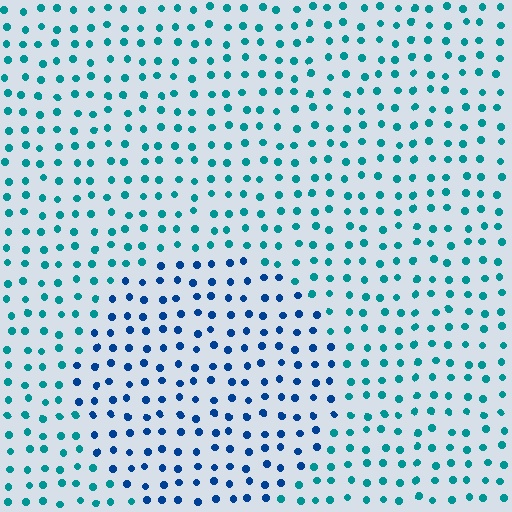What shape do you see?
I see a circle.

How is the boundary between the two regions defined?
The boundary is defined purely by a slight shift in hue (about 35 degrees). Spacing, size, and orientation are identical on both sides.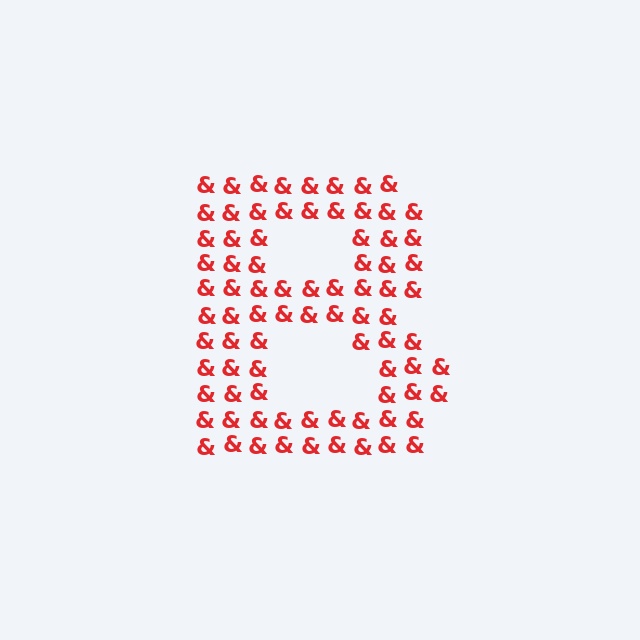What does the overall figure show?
The overall figure shows the letter B.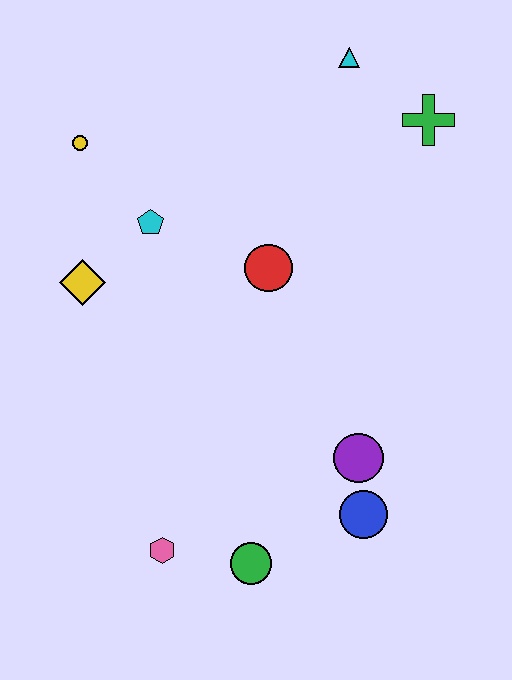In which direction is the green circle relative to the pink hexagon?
The green circle is to the right of the pink hexagon.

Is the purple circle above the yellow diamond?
No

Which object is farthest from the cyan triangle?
The pink hexagon is farthest from the cyan triangle.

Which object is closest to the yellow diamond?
The cyan pentagon is closest to the yellow diamond.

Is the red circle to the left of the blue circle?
Yes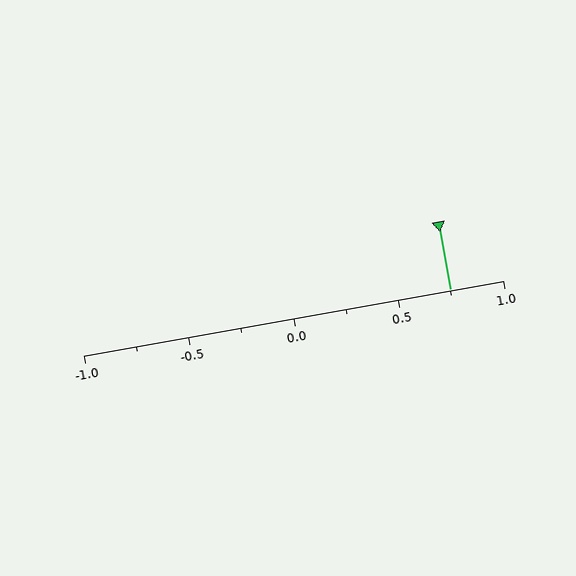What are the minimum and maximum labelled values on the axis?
The axis runs from -1.0 to 1.0.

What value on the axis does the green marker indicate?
The marker indicates approximately 0.75.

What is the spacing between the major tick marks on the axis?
The major ticks are spaced 0.5 apart.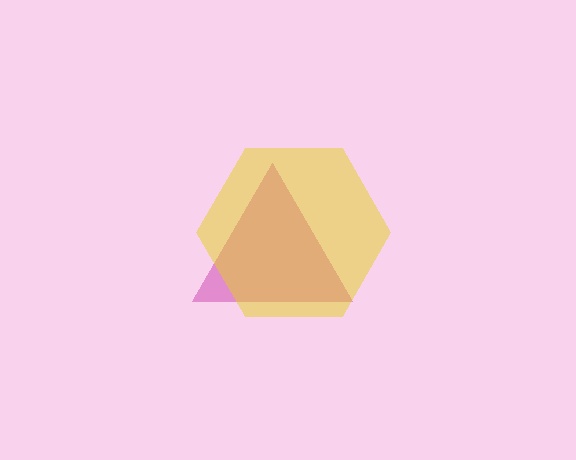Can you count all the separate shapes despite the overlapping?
Yes, there are 2 separate shapes.